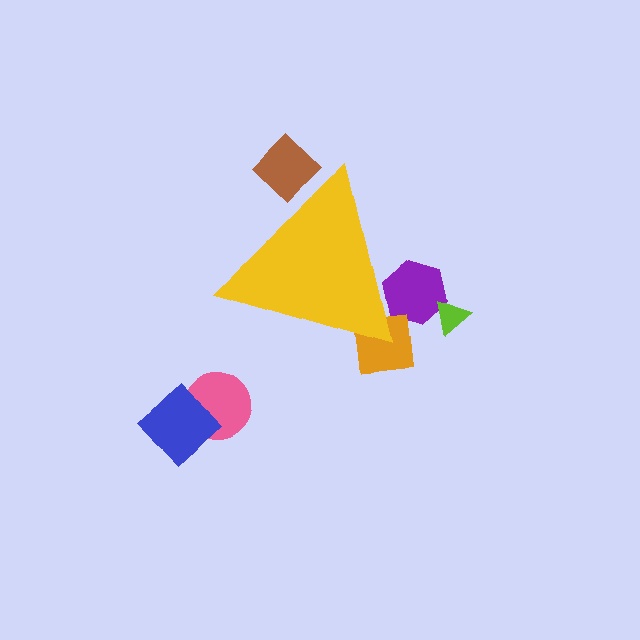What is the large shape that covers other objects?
A yellow triangle.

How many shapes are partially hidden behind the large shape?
3 shapes are partially hidden.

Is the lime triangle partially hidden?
No, the lime triangle is fully visible.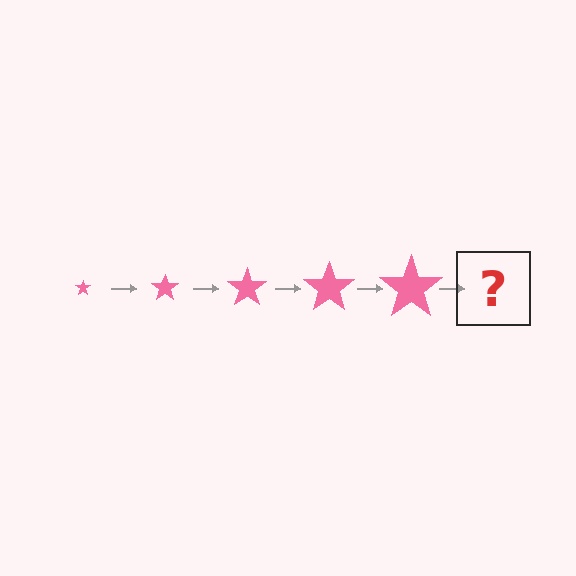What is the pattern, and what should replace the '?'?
The pattern is that the star gets progressively larger each step. The '?' should be a pink star, larger than the previous one.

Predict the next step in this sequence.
The next step is a pink star, larger than the previous one.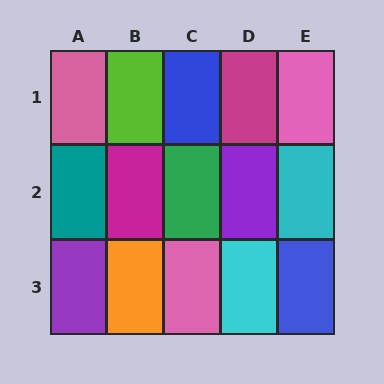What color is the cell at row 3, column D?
Cyan.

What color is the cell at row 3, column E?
Blue.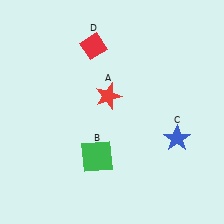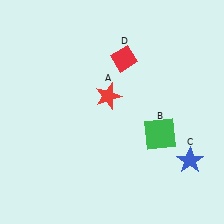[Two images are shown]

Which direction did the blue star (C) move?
The blue star (C) moved down.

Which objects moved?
The objects that moved are: the green square (B), the blue star (C), the red diamond (D).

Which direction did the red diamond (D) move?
The red diamond (D) moved right.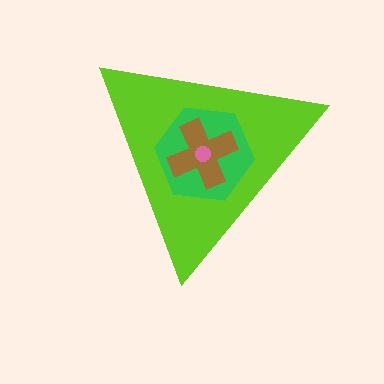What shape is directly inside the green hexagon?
The brown cross.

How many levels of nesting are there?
4.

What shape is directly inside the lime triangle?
The green hexagon.